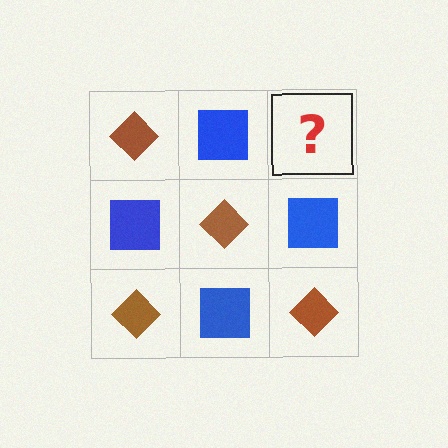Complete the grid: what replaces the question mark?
The question mark should be replaced with a brown diamond.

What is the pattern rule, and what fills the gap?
The rule is that it alternates brown diamond and blue square in a checkerboard pattern. The gap should be filled with a brown diamond.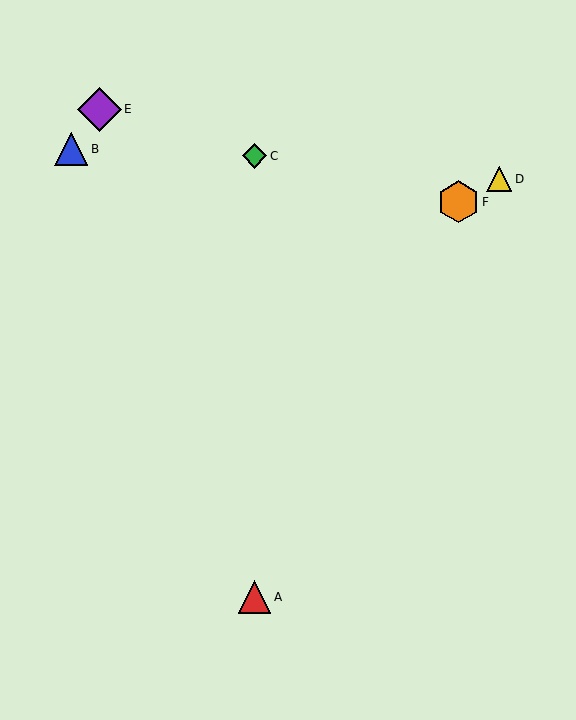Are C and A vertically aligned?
Yes, both are at x≈255.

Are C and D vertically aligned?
No, C is at x≈255 and D is at x≈499.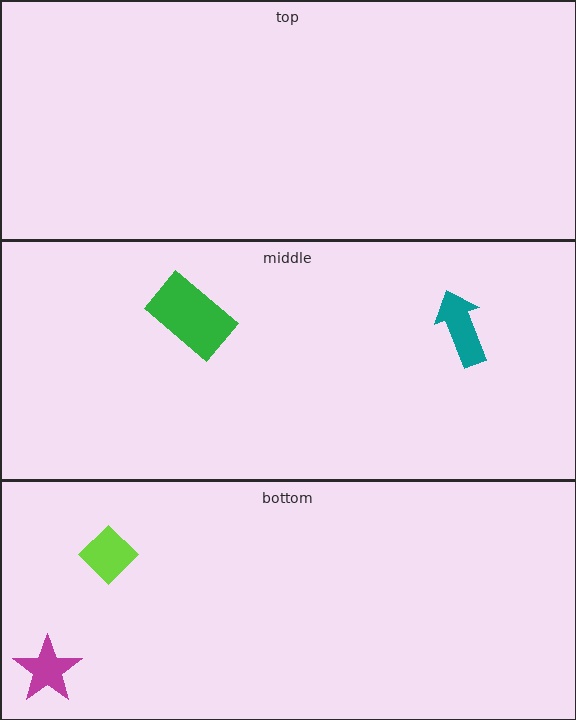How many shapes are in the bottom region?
2.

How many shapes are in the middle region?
2.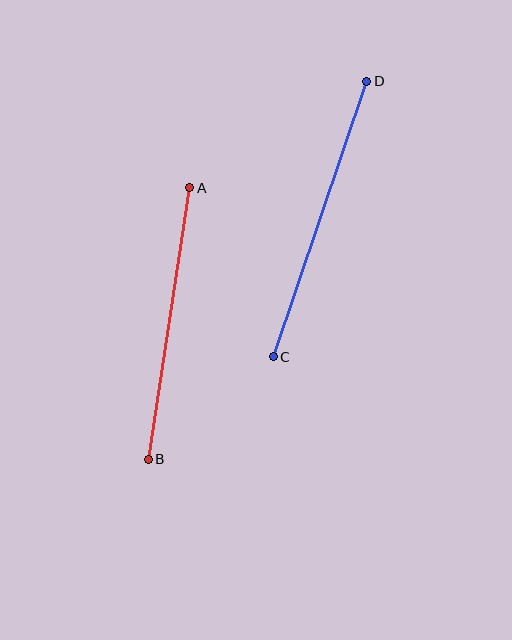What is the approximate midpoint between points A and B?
The midpoint is at approximately (169, 324) pixels.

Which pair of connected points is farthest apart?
Points C and D are farthest apart.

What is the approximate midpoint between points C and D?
The midpoint is at approximately (320, 219) pixels.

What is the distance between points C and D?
The distance is approximately 291 pixels.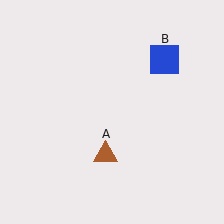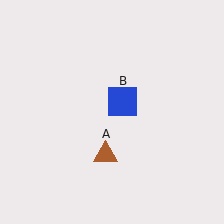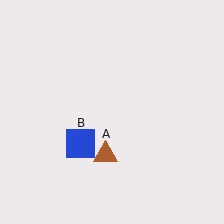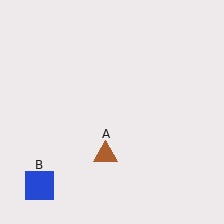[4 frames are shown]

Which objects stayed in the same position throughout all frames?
Brown triangle (object A) remained stationary.